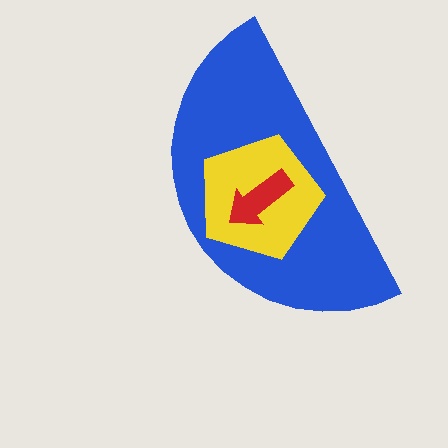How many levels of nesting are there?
3.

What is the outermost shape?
The blue semicircle.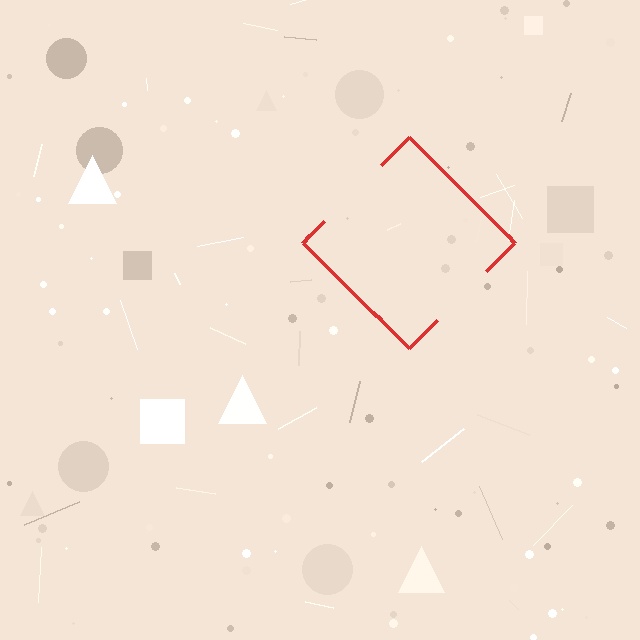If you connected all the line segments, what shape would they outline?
They would outline a diamond.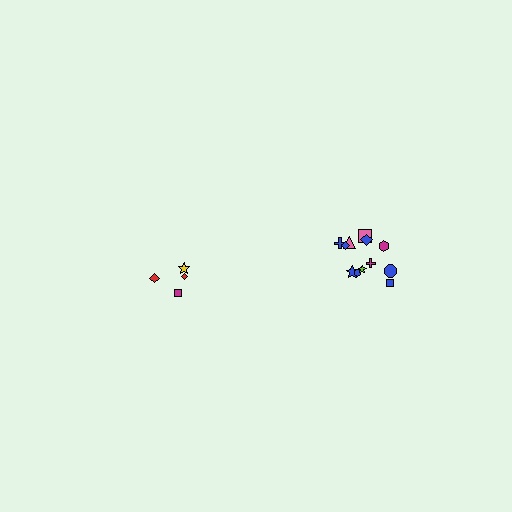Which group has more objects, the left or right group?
The right group.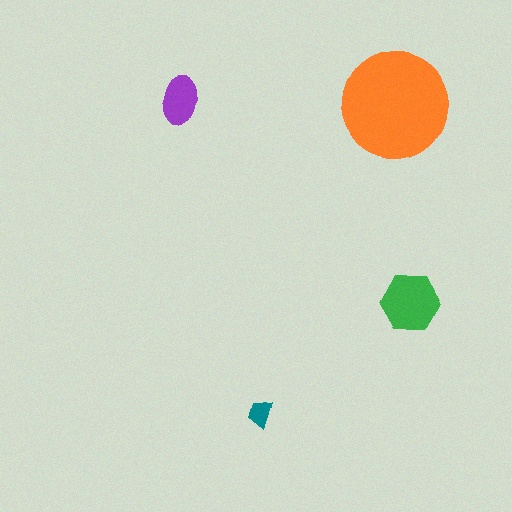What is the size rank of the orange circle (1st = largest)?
1st.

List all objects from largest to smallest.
The orange circle, the green hexagon, the purple ellipse, the teal trapezoid.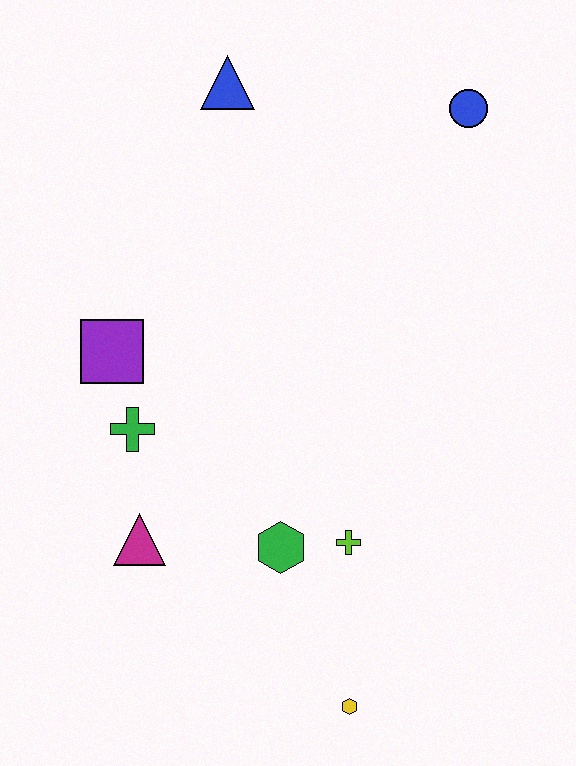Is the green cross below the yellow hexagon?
No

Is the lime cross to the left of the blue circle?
Yes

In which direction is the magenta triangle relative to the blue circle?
The magenta triangle is below the blue circle.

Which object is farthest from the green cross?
The blue circle is farthest from the green cross.